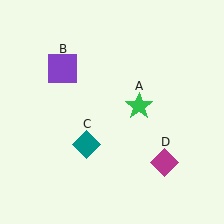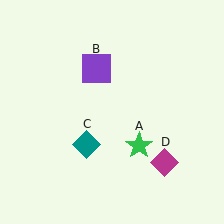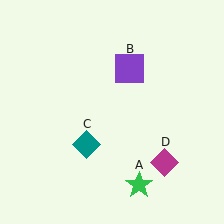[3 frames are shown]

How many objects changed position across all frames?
2 objects changed position: green star (object A), purple square (object B).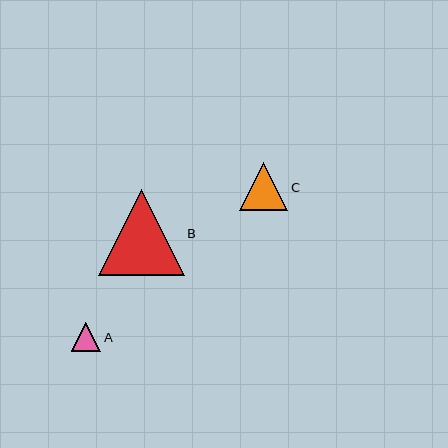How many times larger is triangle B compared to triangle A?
Triangle B is approximately 2.9 times the size of triangle A.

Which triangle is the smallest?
Triangle A is the smallest with a size of approximately 29 pixels.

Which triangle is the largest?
Triangle B is the largest with a size of approximately 86 pixels.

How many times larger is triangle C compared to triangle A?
Triangle C is approximately 1.6 times the size of triangle A.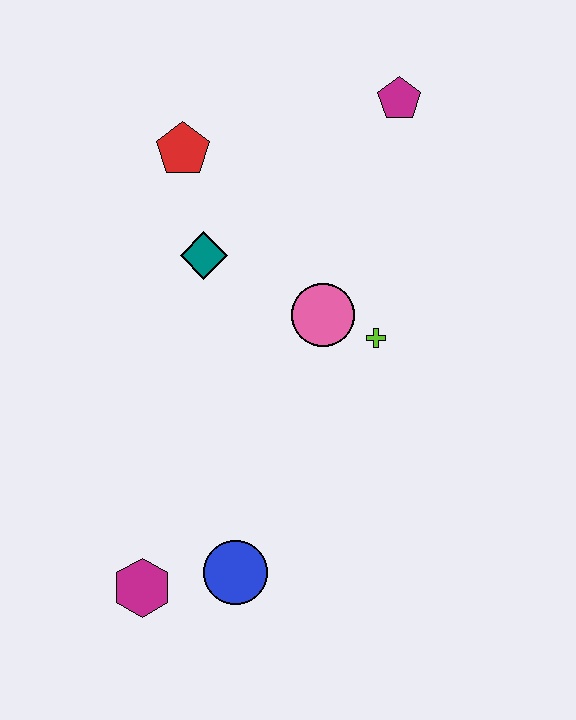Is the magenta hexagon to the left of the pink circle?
Yes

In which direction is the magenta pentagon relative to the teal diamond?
The magenta pentagon is to the right of the teal diamond.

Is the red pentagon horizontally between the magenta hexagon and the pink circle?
Yes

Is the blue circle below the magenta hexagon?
No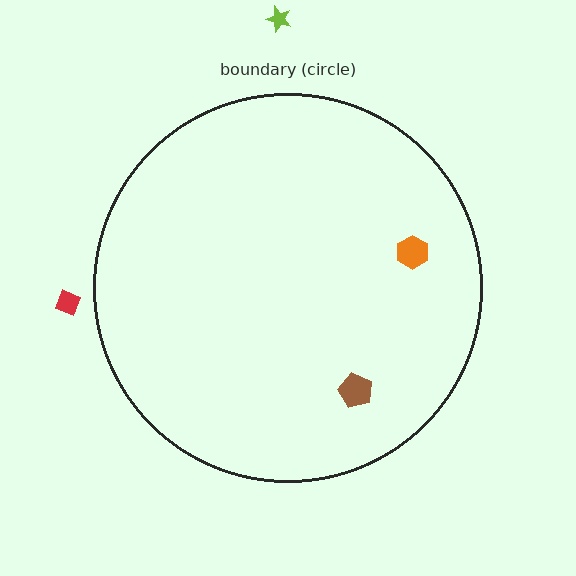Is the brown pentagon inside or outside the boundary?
Inside.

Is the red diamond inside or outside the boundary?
Outside.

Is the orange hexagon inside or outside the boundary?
Inside.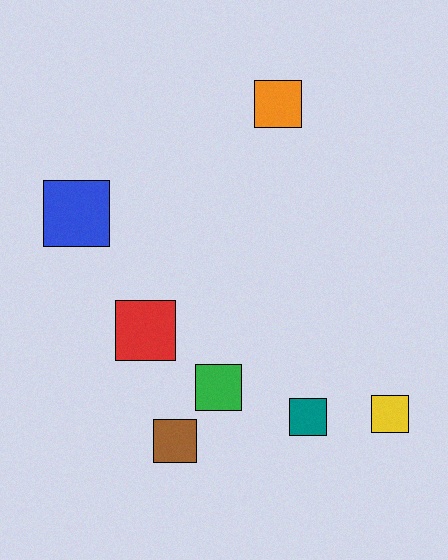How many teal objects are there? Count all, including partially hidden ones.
There is 1 teal object.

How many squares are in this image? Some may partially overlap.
There are 7 squares.